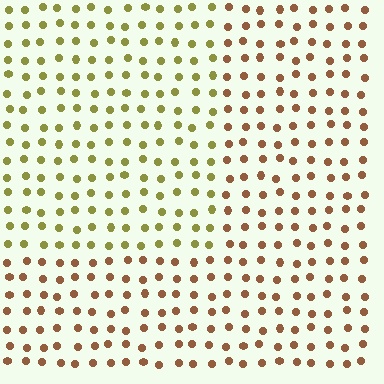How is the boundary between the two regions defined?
The boundary is defined purely by a slight shift in hue (about 44 degrees). Spacing, size, and orientation are identical on both sides.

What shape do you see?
I see a rectangle.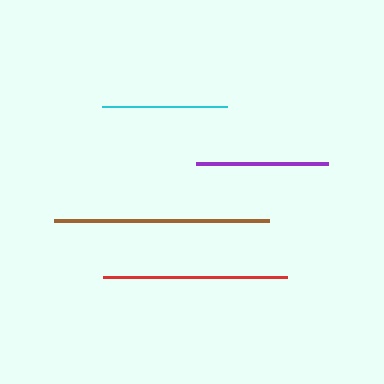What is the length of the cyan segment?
The cyan segment is approximately 125 pixels long.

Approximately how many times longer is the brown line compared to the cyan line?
The brown line is approximately 1.7 times the length of the cyan line.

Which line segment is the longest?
The brown line is the longest at approximately 215 pixels.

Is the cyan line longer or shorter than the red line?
The red line is longer than the cyan line.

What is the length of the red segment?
The red segment is approximately 185 pixels long.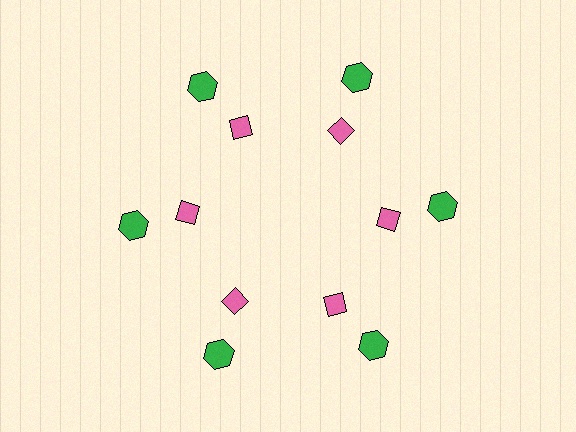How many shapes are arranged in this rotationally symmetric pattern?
There are 12 shapes, arranged in 6 groups of 2.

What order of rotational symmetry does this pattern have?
This pattern has 6-fold rotational symmetry.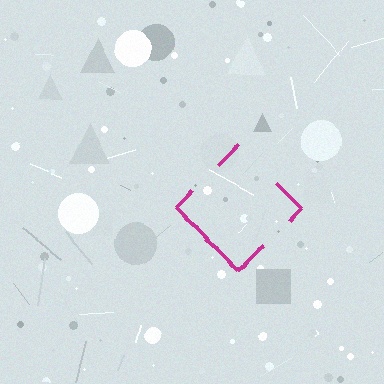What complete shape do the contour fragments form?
The contour fragments form a diamond.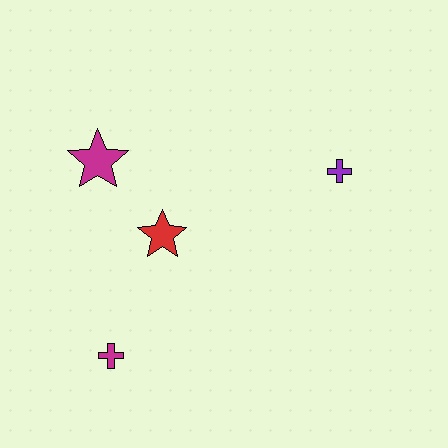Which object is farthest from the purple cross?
The magenta cross is farthest from the purple cross.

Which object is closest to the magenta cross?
The red star is closest to the magenta cross.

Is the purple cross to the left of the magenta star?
No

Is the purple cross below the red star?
No